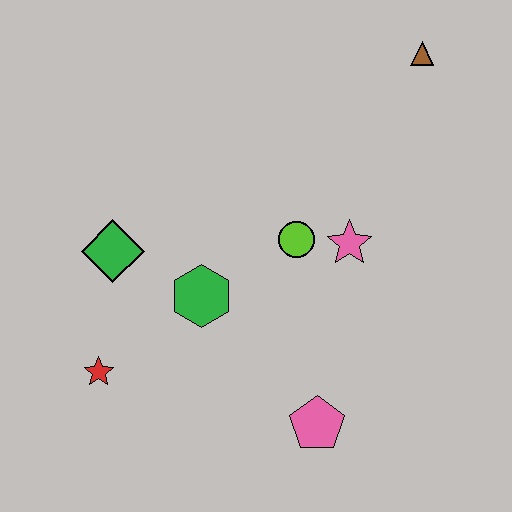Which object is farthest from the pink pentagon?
The brown triangle is farthest from the pink pentagon.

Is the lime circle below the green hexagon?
No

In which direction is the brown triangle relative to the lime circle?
The brown triangle is above the lime circle.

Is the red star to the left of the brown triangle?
Yes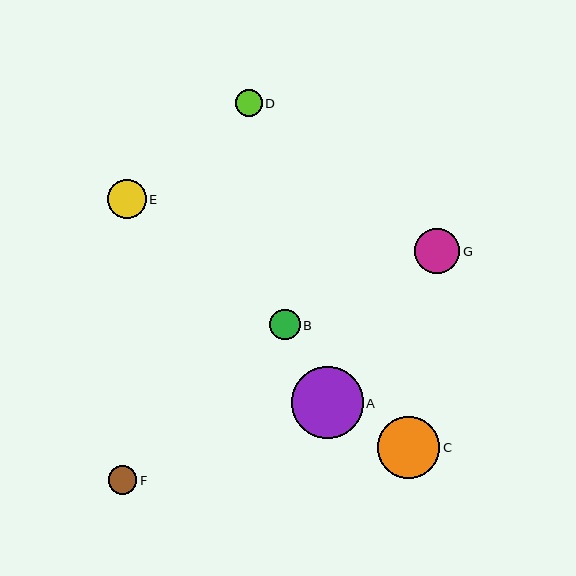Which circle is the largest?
Circle A is the largest with a size of approximately 72 pixels.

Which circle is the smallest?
Circle D is the smallest with a size of approximately 27 pixels.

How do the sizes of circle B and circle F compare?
Circle B and circle F are approximately the same size.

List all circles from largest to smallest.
From largest to smallest: A, C, G, E, B, F, D.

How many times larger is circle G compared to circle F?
Circle G is approximately 1.6 times the size of circle F.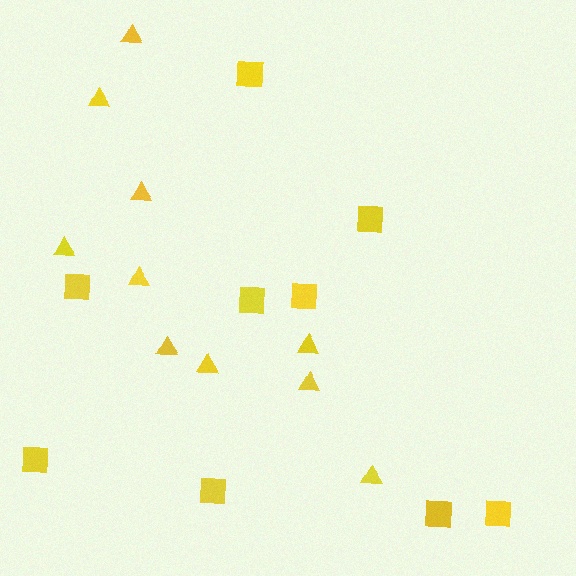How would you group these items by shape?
There are 2 groups: one group of triangles (10) and one group of squares (9).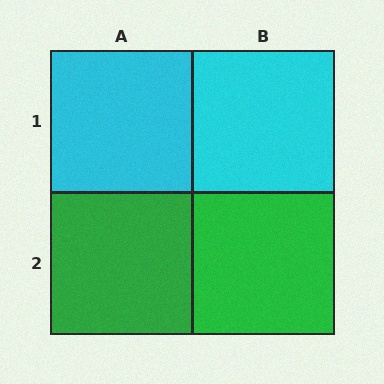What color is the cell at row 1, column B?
Cyan.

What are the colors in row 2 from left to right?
Green, green.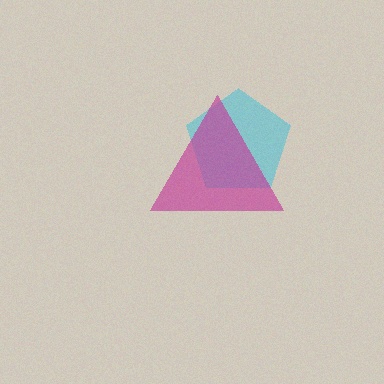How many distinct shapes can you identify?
There are 2 distinct shapes: a cyan pentagon, a magenta triangle.